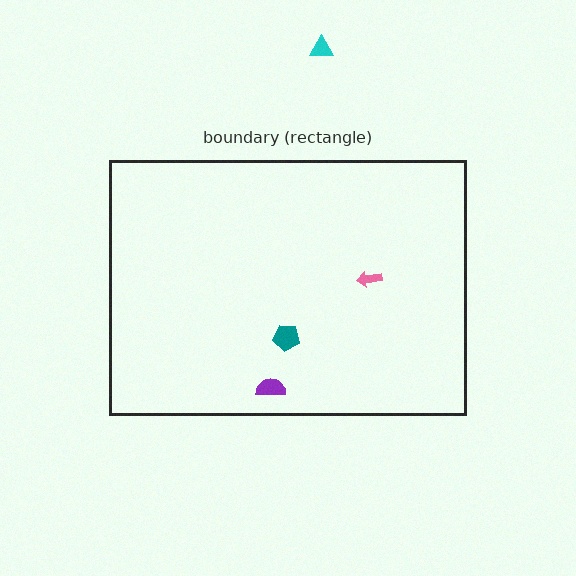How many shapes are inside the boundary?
3 inside, 1 outside.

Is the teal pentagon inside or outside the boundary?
Inside.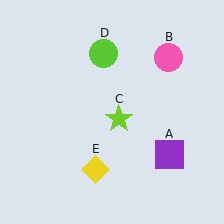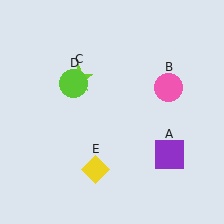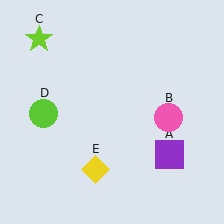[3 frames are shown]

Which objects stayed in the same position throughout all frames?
Purple square (object A) and yellow diamond (object E) remained stationary.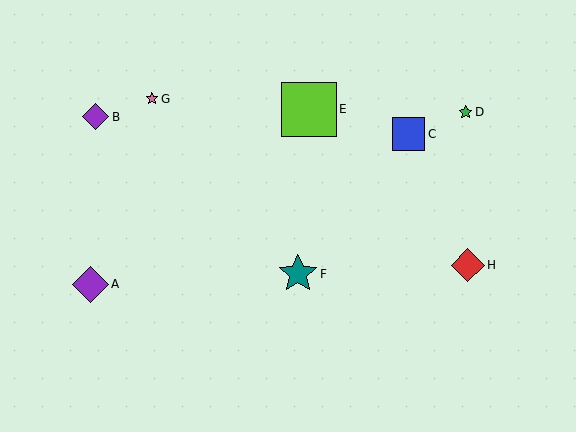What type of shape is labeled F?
Shape F is a teal star.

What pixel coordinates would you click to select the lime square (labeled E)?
Click at (309, 109) to select the lime square E.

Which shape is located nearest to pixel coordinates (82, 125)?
The purple diamond (labeled B) at (96, 117) is nearest to that location.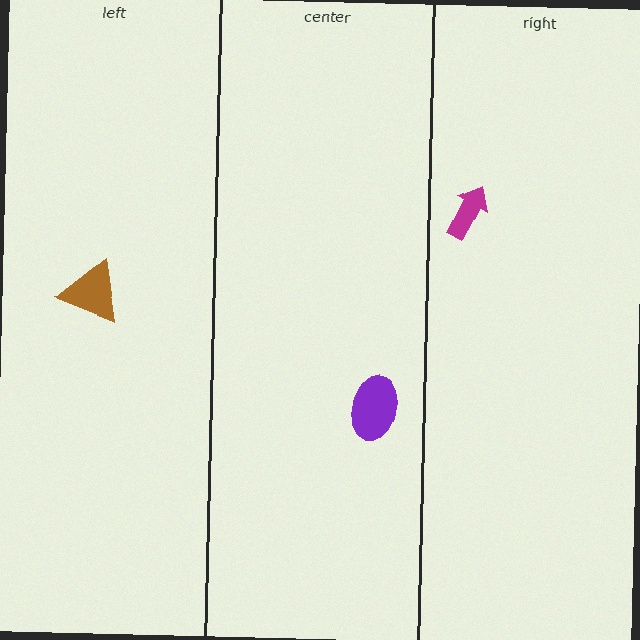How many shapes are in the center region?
1.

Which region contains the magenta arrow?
The right region.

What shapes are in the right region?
The magenta arrow.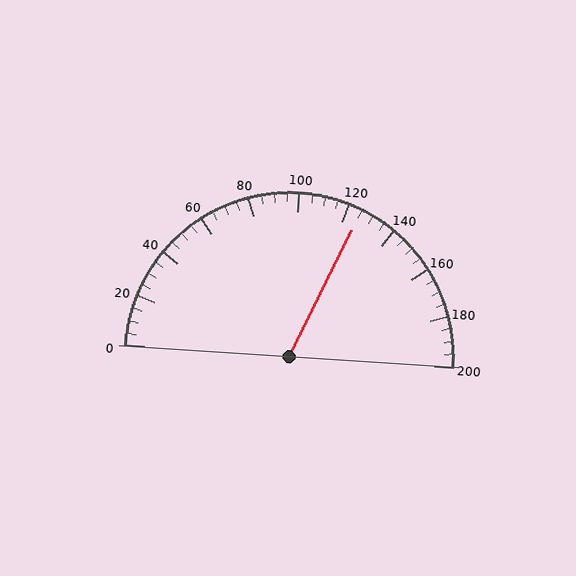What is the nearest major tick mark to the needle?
The nearest major tick mark is 120.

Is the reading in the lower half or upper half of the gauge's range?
The reading is in the upper half of the range (0 to 200).